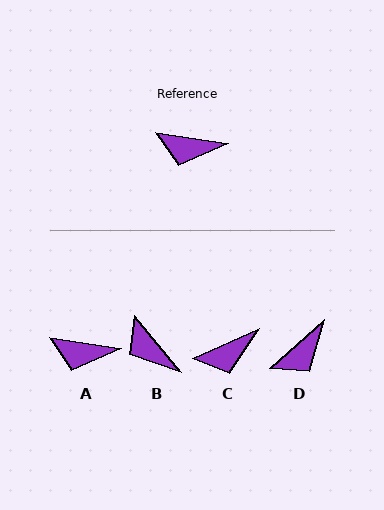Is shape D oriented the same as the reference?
No, it is off by about 51 degrees.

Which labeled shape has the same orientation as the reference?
A.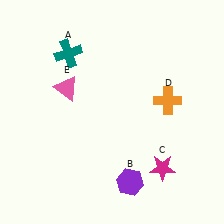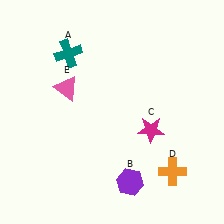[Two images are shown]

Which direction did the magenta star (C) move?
The magenta star (C) moved up.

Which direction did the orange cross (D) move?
The orange cross (D) moved down.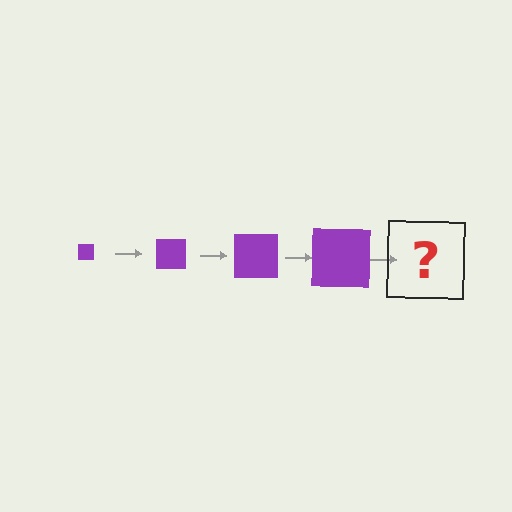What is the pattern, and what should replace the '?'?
The pattern is that the square gets progressively larger each step. The '?' should be a purple square, larger than the previous one.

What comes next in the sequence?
The next element should be a purple square, larger than the previous one.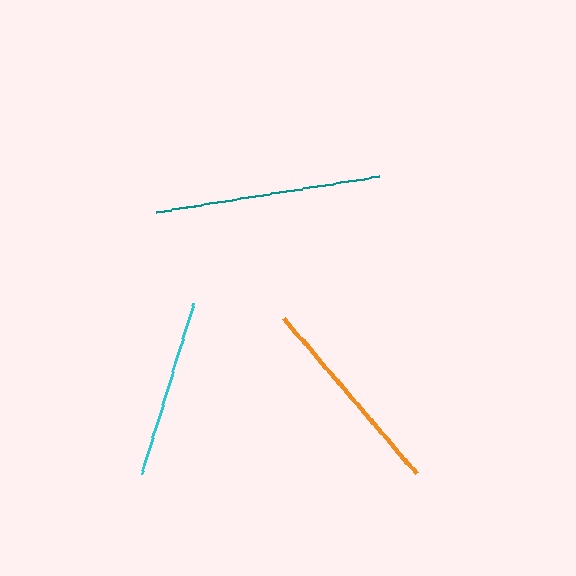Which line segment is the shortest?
The cyan line is the shortest at approximately 178 pixels.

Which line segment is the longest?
The teal line is the longest at approximately 226 pixels.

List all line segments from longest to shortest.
From longest to shortest: teal, orange, cyan.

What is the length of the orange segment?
The orange segment is approximately 204 pixels long.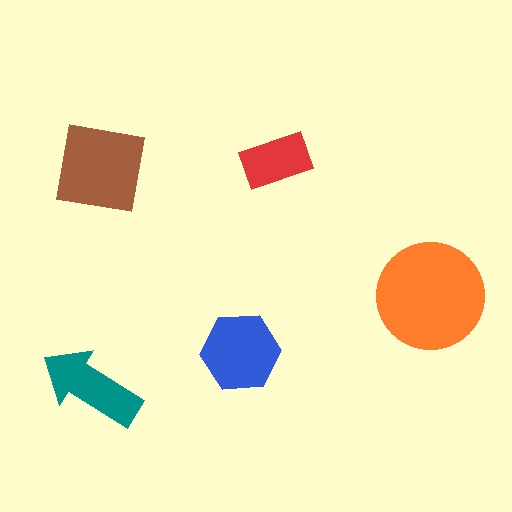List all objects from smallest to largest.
The red rectangle, the teal arrow, the blue hexagon, the brown square, the orange circle.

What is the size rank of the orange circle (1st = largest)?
1st.